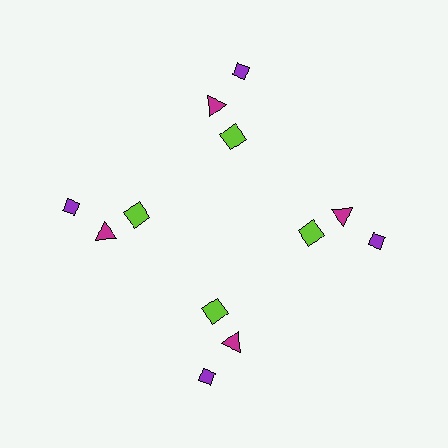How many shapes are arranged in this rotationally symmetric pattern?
There are 12 shapes, arranged in 4 groups of 3.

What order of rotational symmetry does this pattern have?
This pattern has 4-fold rotational symmetry.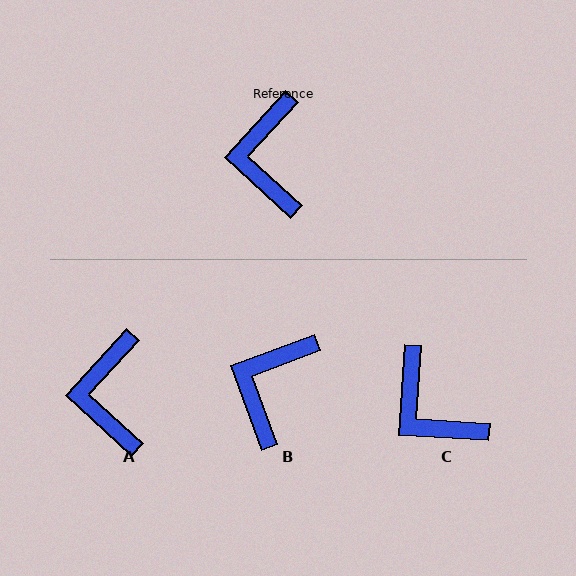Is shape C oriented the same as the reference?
No, it is off by about 39 degrees.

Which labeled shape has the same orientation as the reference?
A.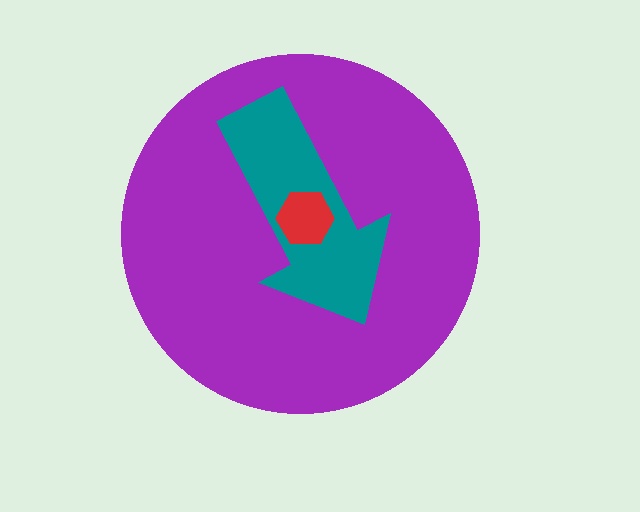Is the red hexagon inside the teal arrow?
Yes.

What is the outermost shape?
The purple circle.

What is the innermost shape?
The red hexagon.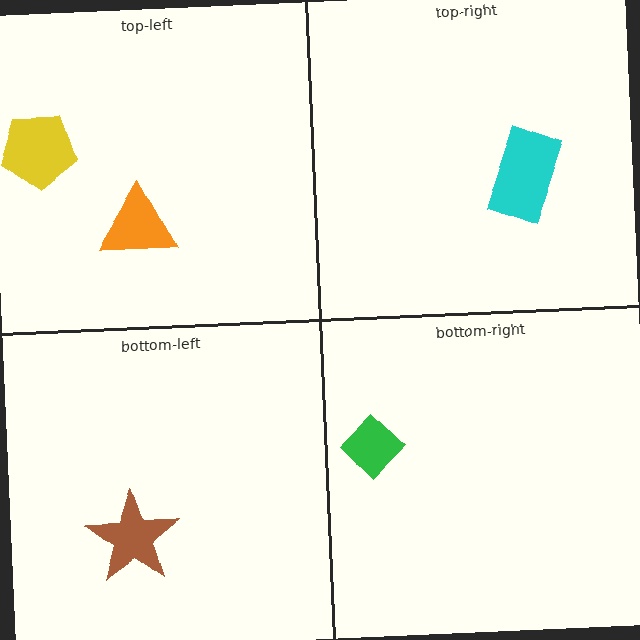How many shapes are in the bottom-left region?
1.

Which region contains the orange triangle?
The top-left region.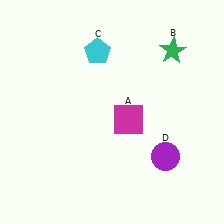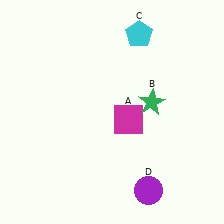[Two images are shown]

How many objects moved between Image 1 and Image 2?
3 objects moved between the two images.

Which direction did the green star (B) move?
The green star (B) moved down.